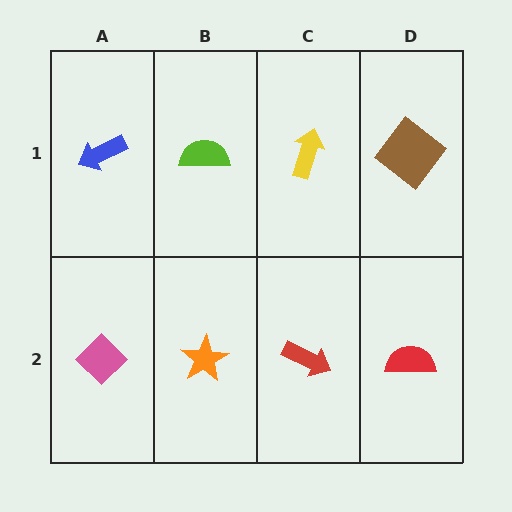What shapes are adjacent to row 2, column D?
A brown diamond (row 1, column D), a red arrow (row 2, column C).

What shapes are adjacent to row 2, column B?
A lime semicircle (row 1, column B), a pink diamond (row 2, column A), a red arrow (row 2, column C).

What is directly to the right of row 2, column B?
A red arrow.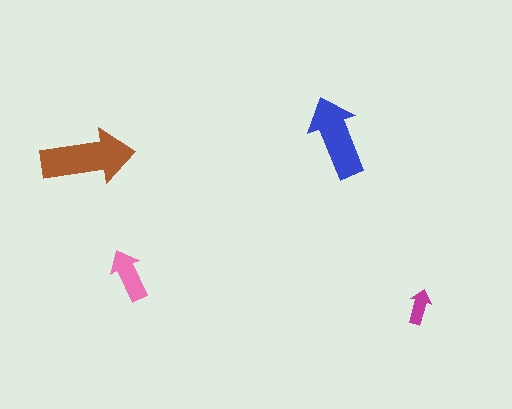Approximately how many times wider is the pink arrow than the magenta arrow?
About 1.5 times wider.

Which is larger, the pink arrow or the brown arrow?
The brown one.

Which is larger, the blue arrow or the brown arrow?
The brown one.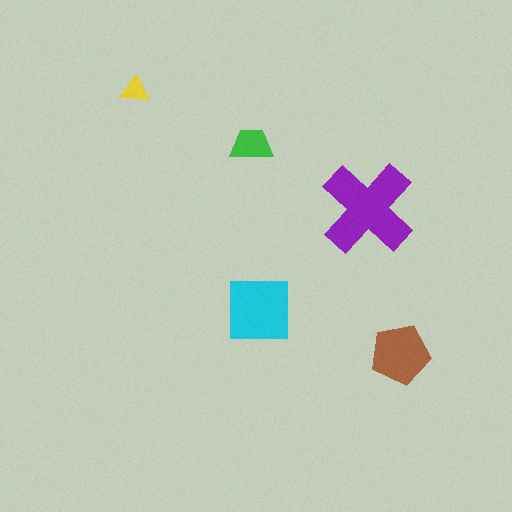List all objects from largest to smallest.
The purple cross, the cyan square, the brown pentagon, the green trapezoid, the yellow triangle.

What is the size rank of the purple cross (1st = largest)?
1st.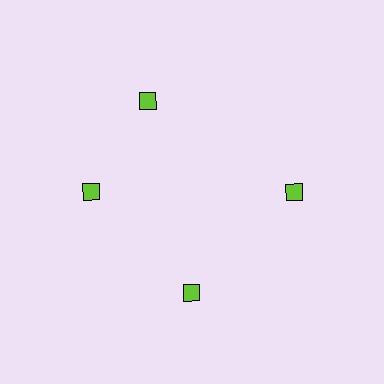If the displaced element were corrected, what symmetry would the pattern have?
It would have 4-fold rotational symmetry — the pattern would map onto itself every 90 degrees.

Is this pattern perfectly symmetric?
No. The 4 lime diamonds are arranged in a ring, but one element near the 12 o'clock position is rotated out of alignment along the ring, breaking the 4-fold rotational symmetry.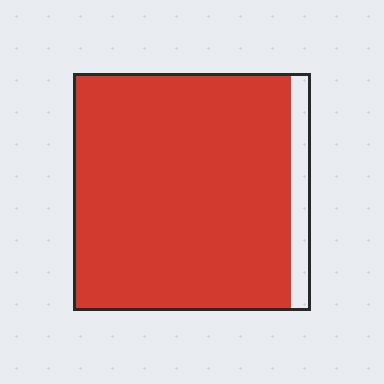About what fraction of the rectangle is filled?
About nine tenths (9/10).